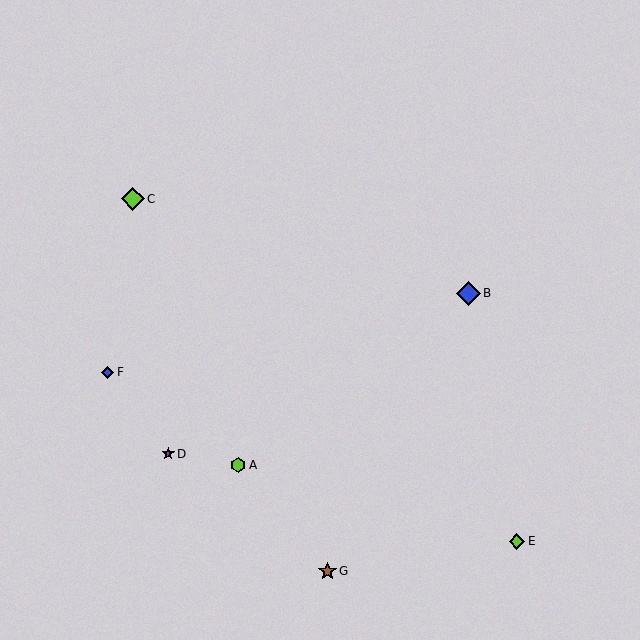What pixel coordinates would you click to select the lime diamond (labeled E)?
Click at (517, 541) to select the lime diamond E.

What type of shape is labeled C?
Shape C is a lime diamond.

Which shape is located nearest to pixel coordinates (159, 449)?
The purple star (labeled D) at (168, 454) is nearest to that location.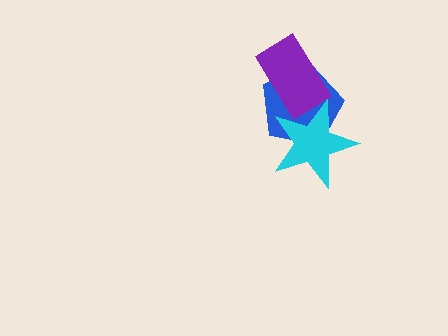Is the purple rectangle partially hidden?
No, no other shape covers it.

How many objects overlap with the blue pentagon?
2 objects overlap with the blue pentagon.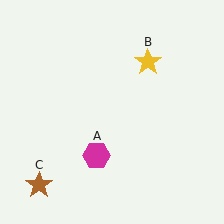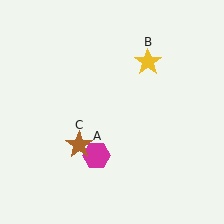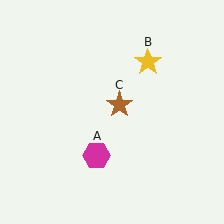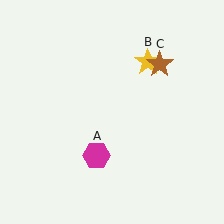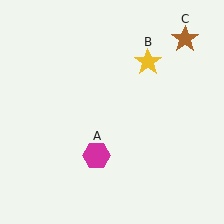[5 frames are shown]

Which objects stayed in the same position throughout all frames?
Magenta hexagon (object A) and yellow star (object B) remained stationary.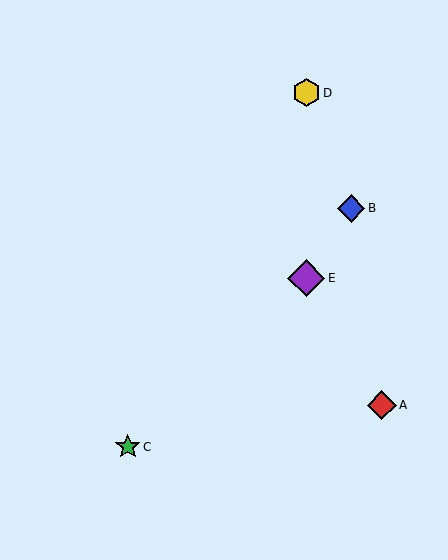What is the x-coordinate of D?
Object D is at x≈306.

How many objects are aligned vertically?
2 objects (D, E) are aligned vertically.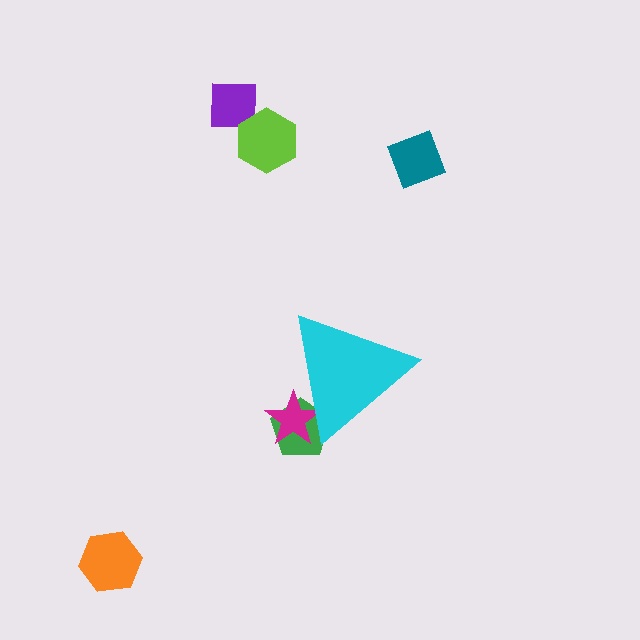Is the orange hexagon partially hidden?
No, the orange hexagon is fully visible.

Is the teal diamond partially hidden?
No, the teal diamond is fully visible.